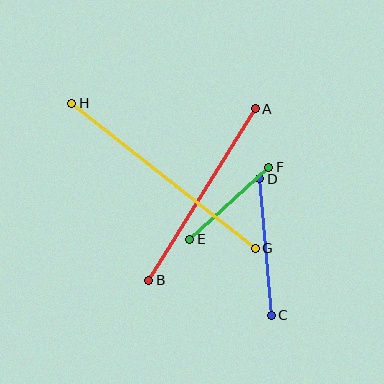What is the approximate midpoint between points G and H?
The midpoint is at approximately (163, 176) pixels.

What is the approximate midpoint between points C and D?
The midpoint is at approximately (266, 247) pixels.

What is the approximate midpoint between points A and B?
The midpoint is at approximately (202, 194) pixels.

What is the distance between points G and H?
The distance is approximately 234 pixels.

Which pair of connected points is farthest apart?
Points G and H are farthest apart.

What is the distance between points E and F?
The distance is approximately 107 pixels.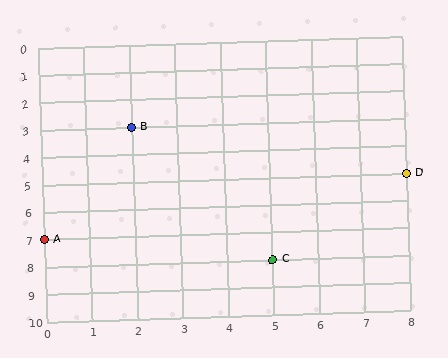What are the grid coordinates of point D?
Point D is at grid coordinates (8, 5).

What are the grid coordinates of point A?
Point A is at grid coordinates (0, 7).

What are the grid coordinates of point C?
Point C is at grid coordinates (5, 8).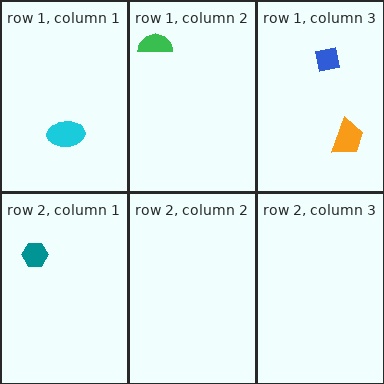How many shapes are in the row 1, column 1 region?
1.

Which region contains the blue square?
The row 1, column 3 region.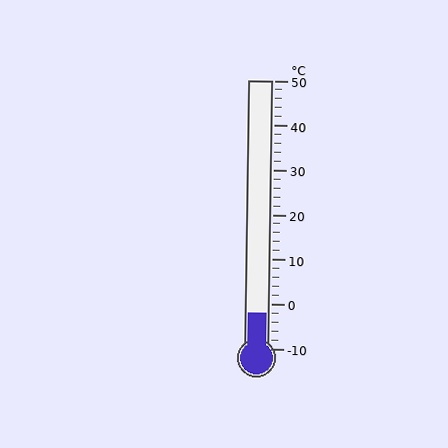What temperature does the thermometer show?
The thermometer shows approximately -2°C.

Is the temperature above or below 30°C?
The temperature is below 30°C.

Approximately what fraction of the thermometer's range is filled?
The thermometer is filled to approximately 15% of its range.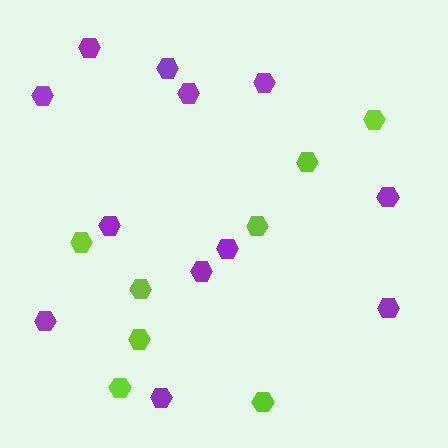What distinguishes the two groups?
There are 2 groups: one group of purple hexagons (12) and one group of lime hexagons (8).